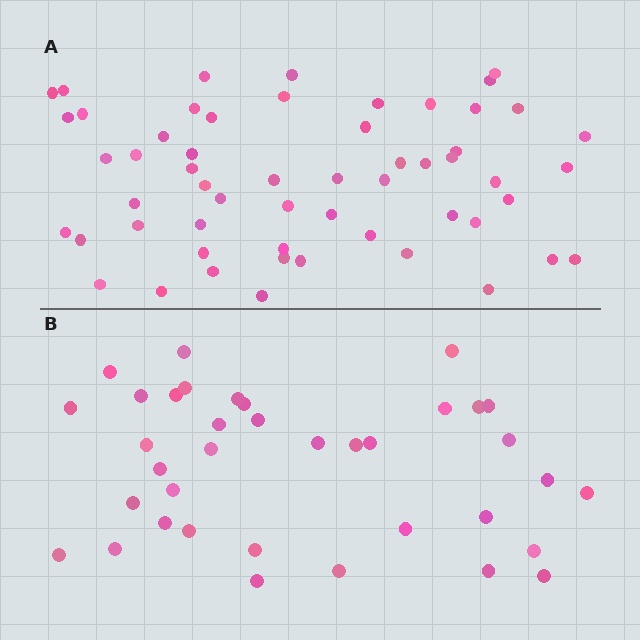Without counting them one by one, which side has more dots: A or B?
Region A (the top region) has more dots.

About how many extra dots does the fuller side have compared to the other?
Region A has approximately 20 more dots than region B.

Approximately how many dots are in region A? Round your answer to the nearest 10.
About 60 dots. (The exact count is 56, which rounds to 60.)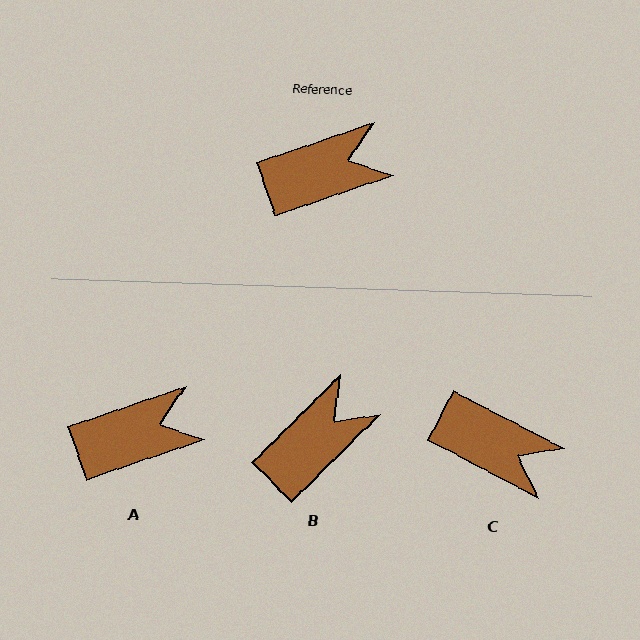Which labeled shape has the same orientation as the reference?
A.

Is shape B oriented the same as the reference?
No, it is off by about 26 degrees.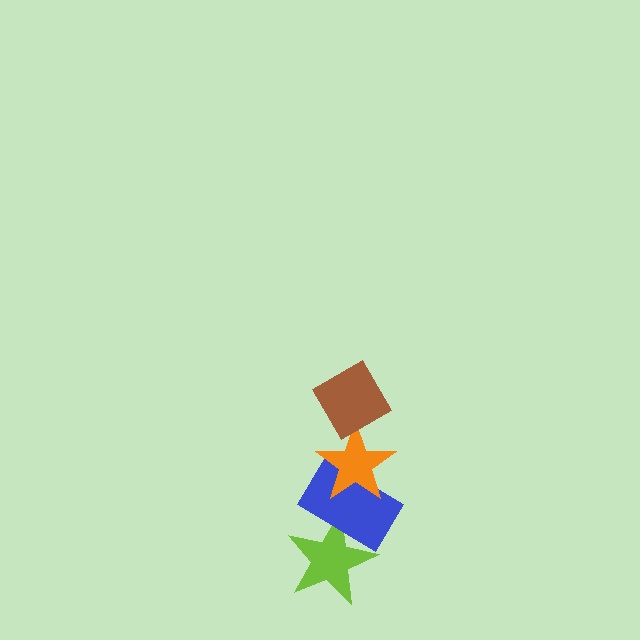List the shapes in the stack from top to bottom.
From top to bottom: the brown diamond, the orange star, the blue rectangle, the lime star.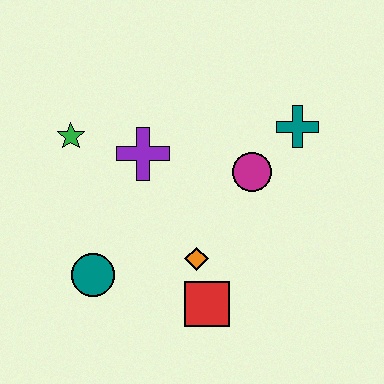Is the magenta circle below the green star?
Yes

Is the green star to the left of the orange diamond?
Yes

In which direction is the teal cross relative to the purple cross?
The teal cross is to the right of the purple cross.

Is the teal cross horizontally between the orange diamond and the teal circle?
No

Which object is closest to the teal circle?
The orange diamond is closest to the teal circle.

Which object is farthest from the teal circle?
The teal cross is farthest from the teal circle.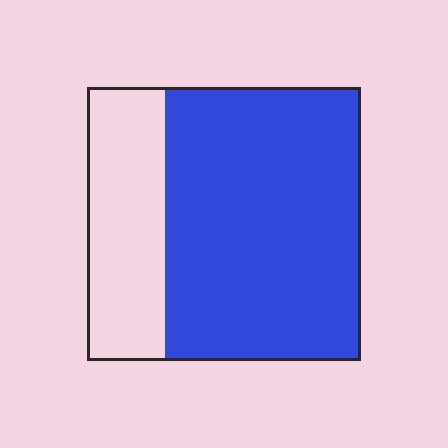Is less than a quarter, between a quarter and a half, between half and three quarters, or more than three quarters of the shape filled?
Between half and three quarters.